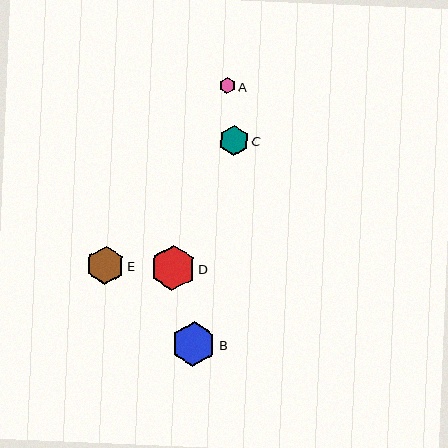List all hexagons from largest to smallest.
From largest to smallest: B, D, E, C, A.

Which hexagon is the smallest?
Hexagon A is the smallest with a size of approximately 16 pixels.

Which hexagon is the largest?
Hexagon B is the largest with a size of approximately 45 pixels.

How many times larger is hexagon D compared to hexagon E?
Hexagon D is approximately 1.2 times the size of hexagon E.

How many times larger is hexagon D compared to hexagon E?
Hexagon D is approximately 1.2 times the size of hexagon E.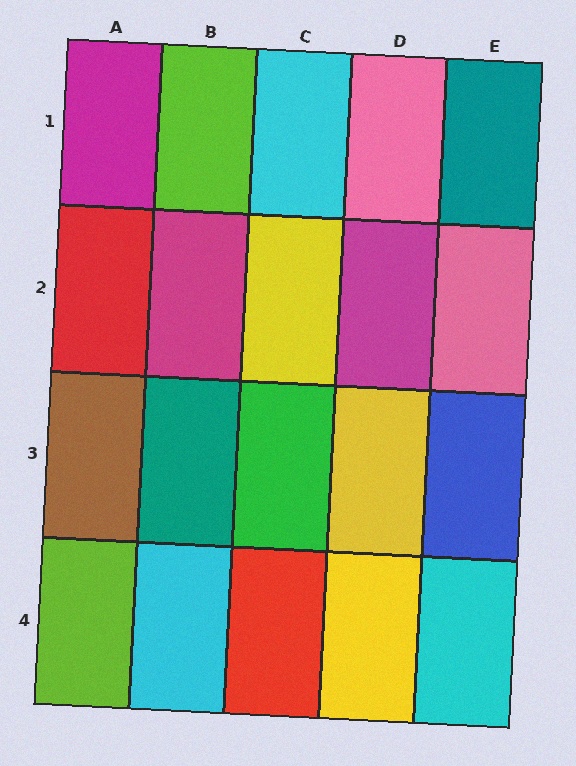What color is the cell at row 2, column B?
Magenta.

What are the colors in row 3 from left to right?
Brown, teal, green, yellow, blue.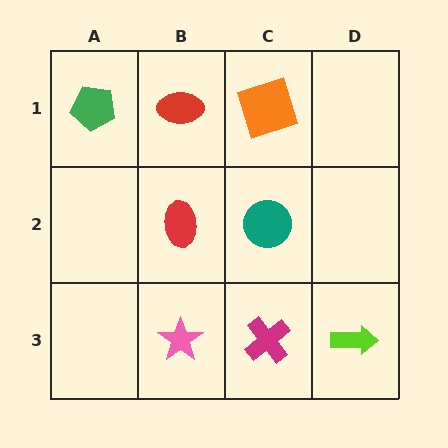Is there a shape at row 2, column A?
No, that cell is empty.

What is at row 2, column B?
A red ellipse.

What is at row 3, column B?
A pink star.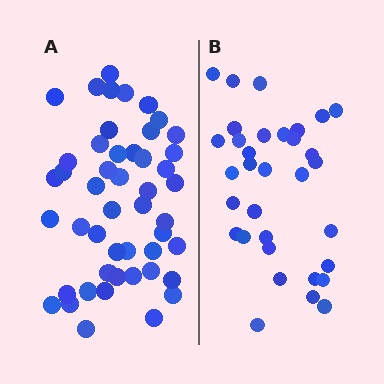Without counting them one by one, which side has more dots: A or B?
Region A (the left region) has more dots.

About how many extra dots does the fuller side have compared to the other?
Region A has approximately 15 more dots than region B.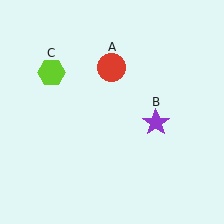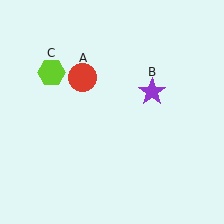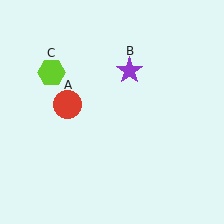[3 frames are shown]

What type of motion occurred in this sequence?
The red circle (object A), purple star (object B) rotated counterclockwise around the center of the scene.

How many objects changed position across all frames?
2 objects changed position: red circle (object A), purple star (object B).